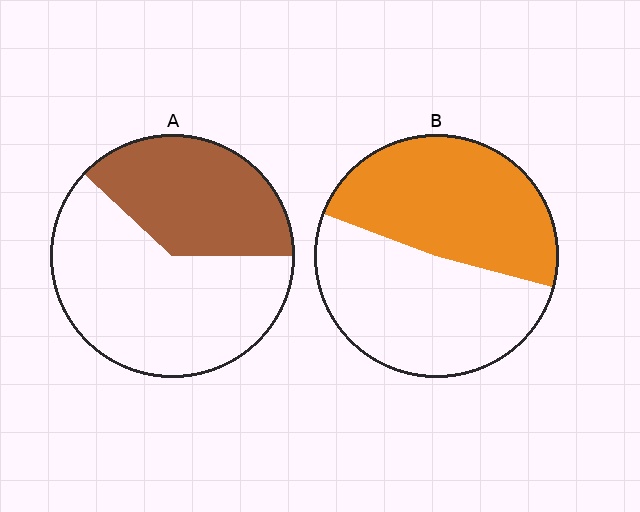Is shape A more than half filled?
No.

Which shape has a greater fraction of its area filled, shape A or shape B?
Shape B.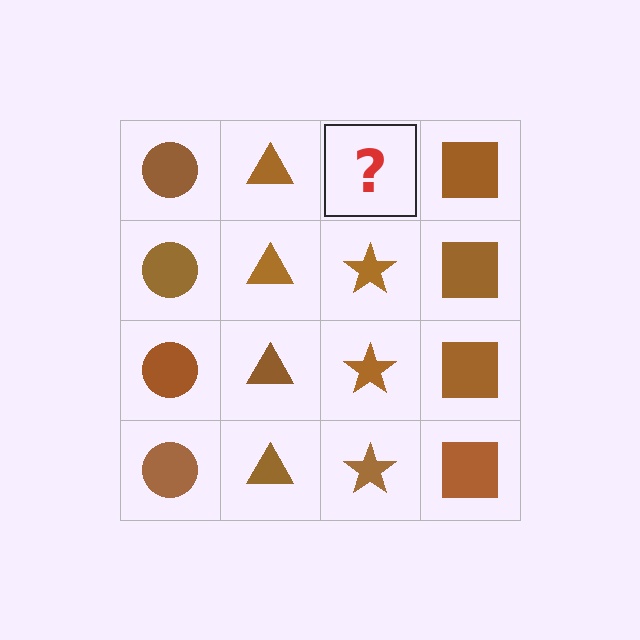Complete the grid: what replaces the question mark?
The question mark should be replaced with a brown star.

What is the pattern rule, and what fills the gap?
The rule is that each column has a consistent shape. The gap should be filled with a brown star.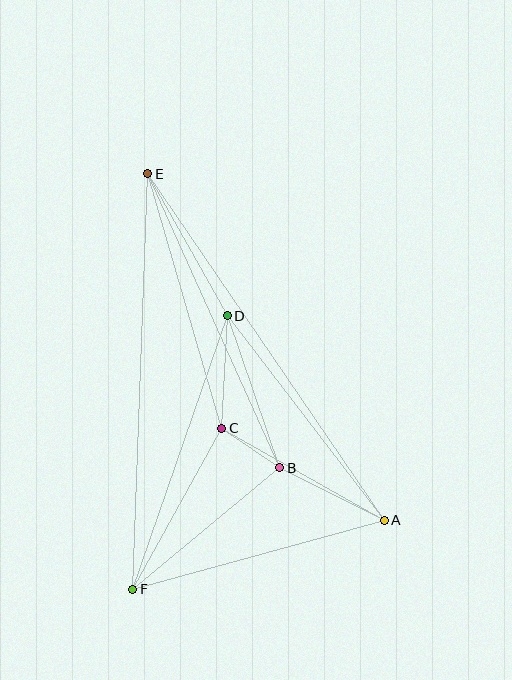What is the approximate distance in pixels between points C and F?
The distance between C and F is approximately 184 pixels.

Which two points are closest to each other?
Points B and C are closest to each other.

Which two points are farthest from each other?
Points A and E are farthest from each other.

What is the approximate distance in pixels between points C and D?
The distance between C and D is approximately 113 pixels.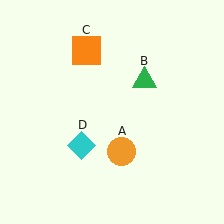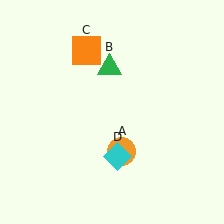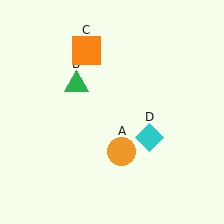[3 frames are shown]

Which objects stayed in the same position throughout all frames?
Orange circle (object A) and orange square (object C) remained stationary.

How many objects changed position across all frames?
2 objects changed position: green triangle (object B), cyan diamond (object D).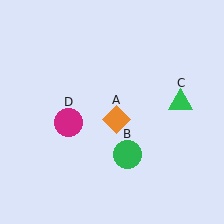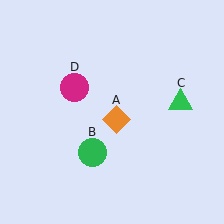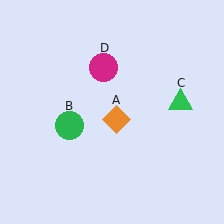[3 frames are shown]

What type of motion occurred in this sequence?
The green circle (object B), magenta circle (object D) rotated clockwise around the center of the scene.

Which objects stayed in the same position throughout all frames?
Orange diamond (object A) and green triangle (object C) remained stationary.